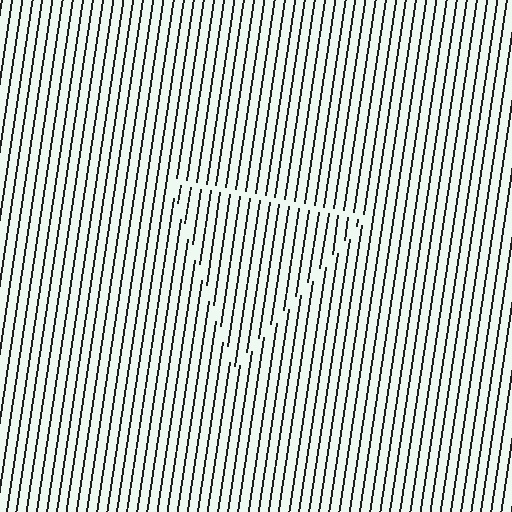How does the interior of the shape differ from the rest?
The interior of the shape contains the same grating, shifted by half a period — the contour is defined by the phase discontinuity where line-ends from the inner and outer gratings abut.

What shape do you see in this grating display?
An illusory triangle. The interior of the shape contains the same grating, shifted by half a period — the contour is defined by the phase discontinuity where line-ends from the inner and outer gratings abut.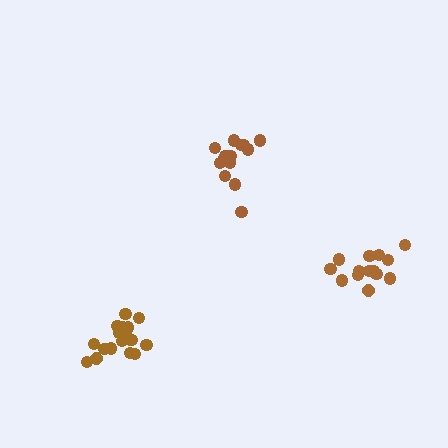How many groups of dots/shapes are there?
There are 3 groups.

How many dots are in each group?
Group 1: 15 dots, Group 2: 18 dots, Group 3: 14 dots (47 total).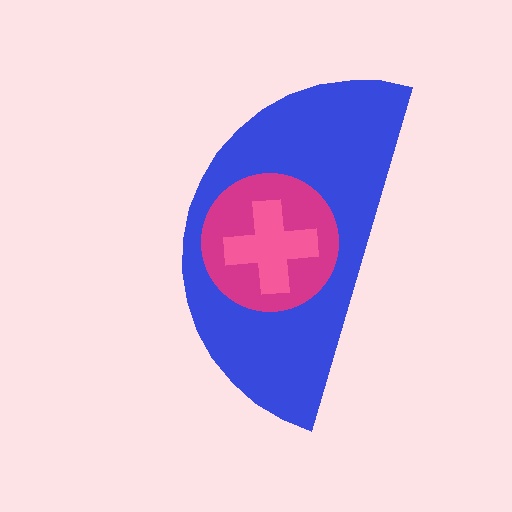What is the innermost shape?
The pink cross.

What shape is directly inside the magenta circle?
The pink cross.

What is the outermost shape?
The blue semicircle.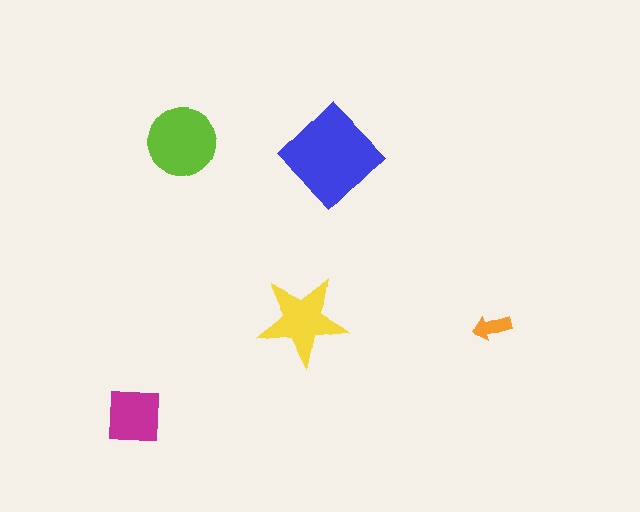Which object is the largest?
The blue diamond.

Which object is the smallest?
The orange arrow.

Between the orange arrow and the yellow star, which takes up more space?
The yellow star.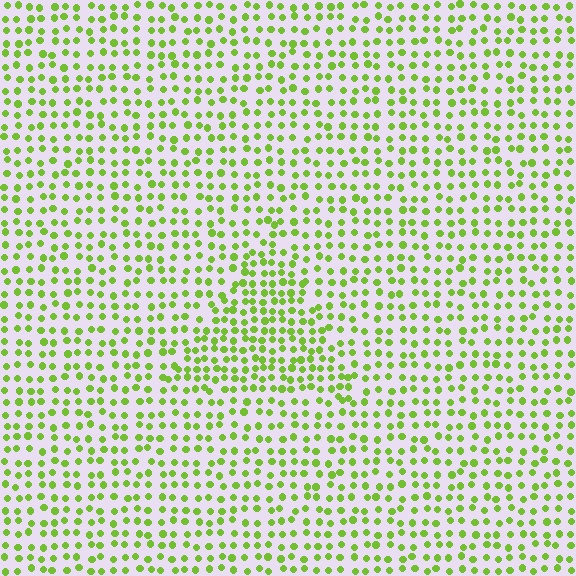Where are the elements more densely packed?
The elements are more densely packed inside the triangle boundary.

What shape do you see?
I see a triangle.